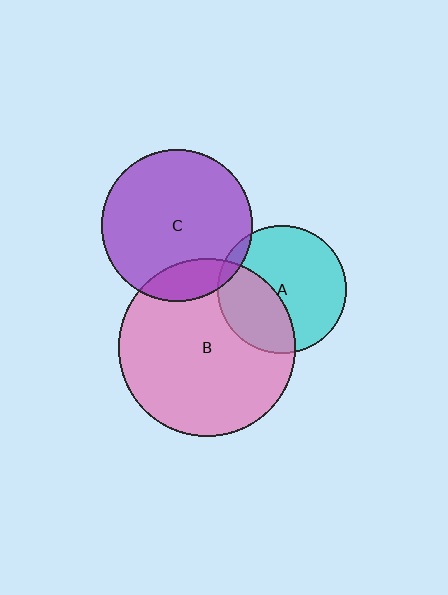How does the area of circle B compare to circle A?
Approximately 1.9 times.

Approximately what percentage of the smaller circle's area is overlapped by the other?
Approximately 5%.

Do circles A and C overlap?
Yes.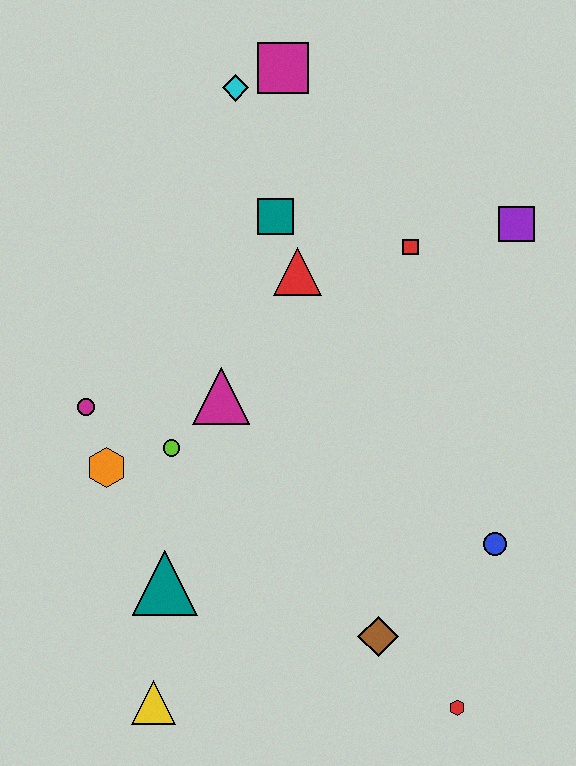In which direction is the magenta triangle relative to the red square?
The magenta triangle is to the left of the red square.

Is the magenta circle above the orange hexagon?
Yes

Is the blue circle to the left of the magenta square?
No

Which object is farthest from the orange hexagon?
The purple square is farthest from the orange hexagon.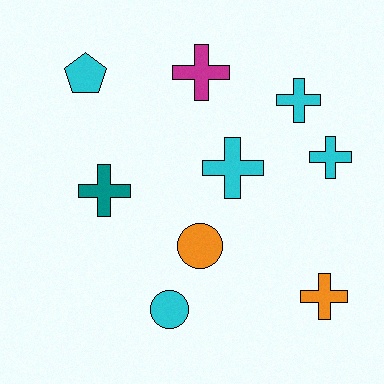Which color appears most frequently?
Cyan, with 5 objects.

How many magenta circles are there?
There are no magenta circles.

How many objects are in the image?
There are 9 objects.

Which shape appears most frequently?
Cross, with 6 objects.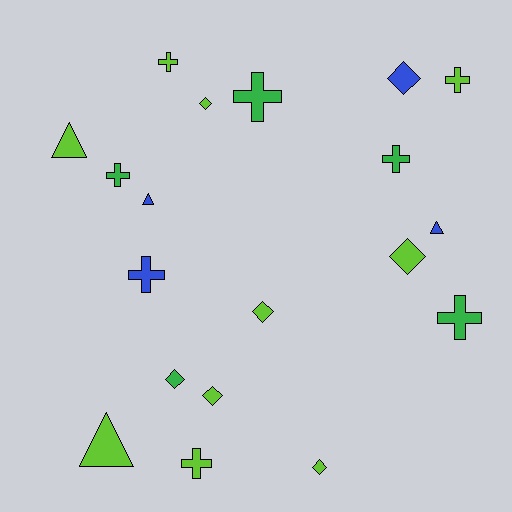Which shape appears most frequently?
Cross, with 8 objects.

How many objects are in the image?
There are 19 objects.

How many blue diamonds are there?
There is 1 blue diamond.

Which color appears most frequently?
Lime, with 10 objects.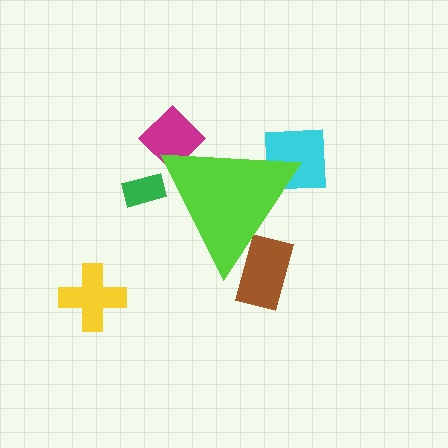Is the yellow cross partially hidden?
No, the yellow cross is fully visible.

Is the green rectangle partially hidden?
Yes, the green rectangle is partially hidden behind the lime triangle.